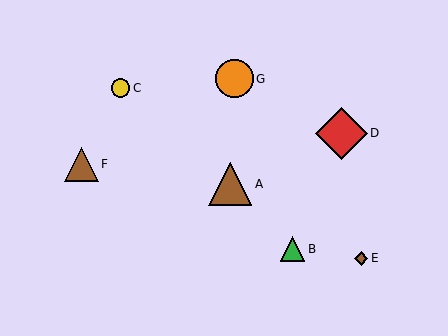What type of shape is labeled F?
Shape F is a brown triangle.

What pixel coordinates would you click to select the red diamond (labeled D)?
Click at (341, 133) to select the red diamond D.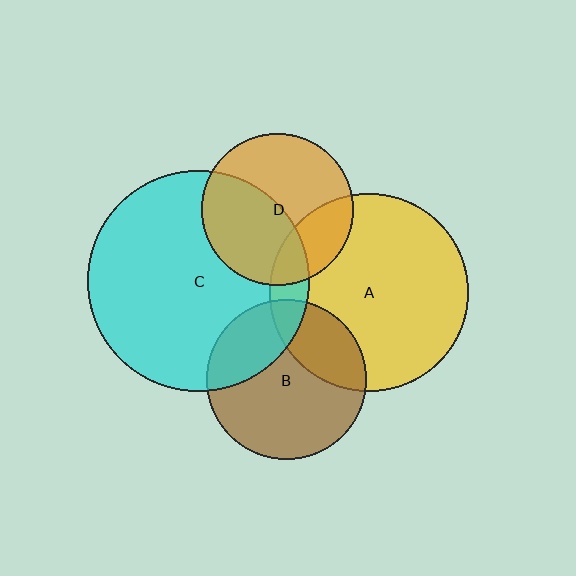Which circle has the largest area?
Circle C (cyan).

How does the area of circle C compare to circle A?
Approximately 1.3 times.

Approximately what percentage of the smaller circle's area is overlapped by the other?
Approximately 25%.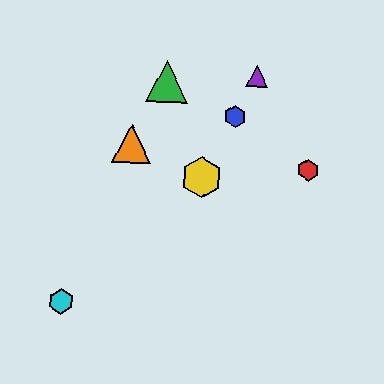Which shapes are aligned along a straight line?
The blue hexagon, the yellow hexagon, the purple triangle are aligned along a straight line.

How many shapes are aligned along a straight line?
3 shapes (the blue hexagon, the yellow hexagon, the purple triangle) are aligned along a straight line.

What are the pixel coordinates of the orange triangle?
The orange triangle is at (132, 143).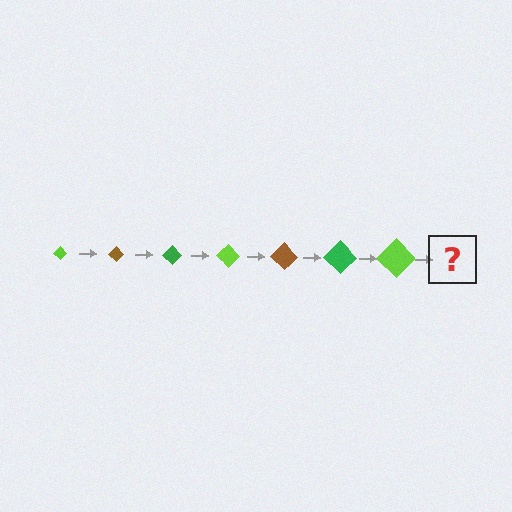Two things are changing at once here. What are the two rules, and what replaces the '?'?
The two rules are that the diamond grows larger each step and the color cycles through lime, brown, and green. The '?' should be a brown diamond, larger than the previous one.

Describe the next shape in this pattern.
It should be a brown diamond, larger than the previous one.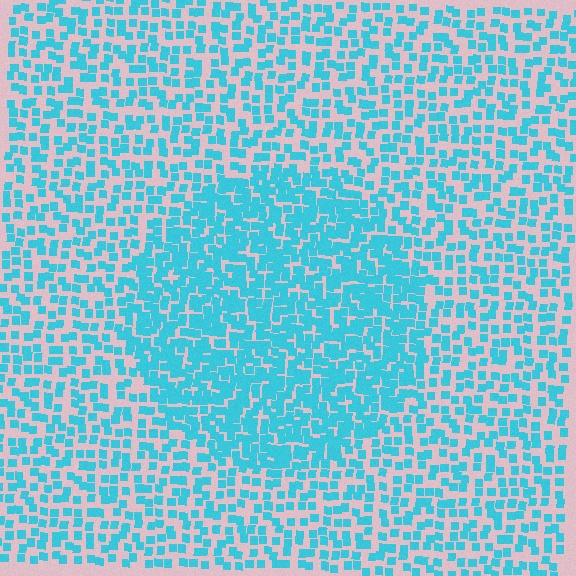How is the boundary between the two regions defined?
The boundary is defined by a change in element density (approximately 1.9x ratio). All elements are the same color, size, and shape.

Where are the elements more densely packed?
The elements are more densely packed inside the circle boundary.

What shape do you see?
I see a circle.